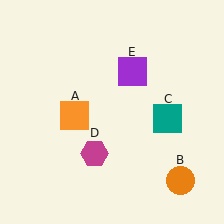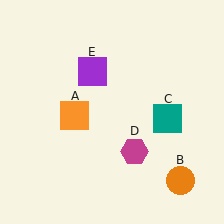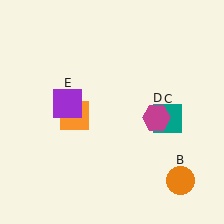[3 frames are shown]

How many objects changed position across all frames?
2 objects changed position: magenta hexagon (object D), purple square (object E).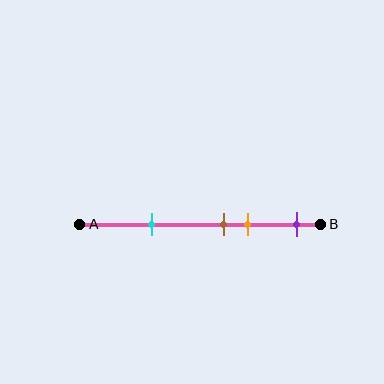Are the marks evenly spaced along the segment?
No, the marks are not evenly spaced.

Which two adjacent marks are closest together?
The brown and orange marks are the closest adjacent pair.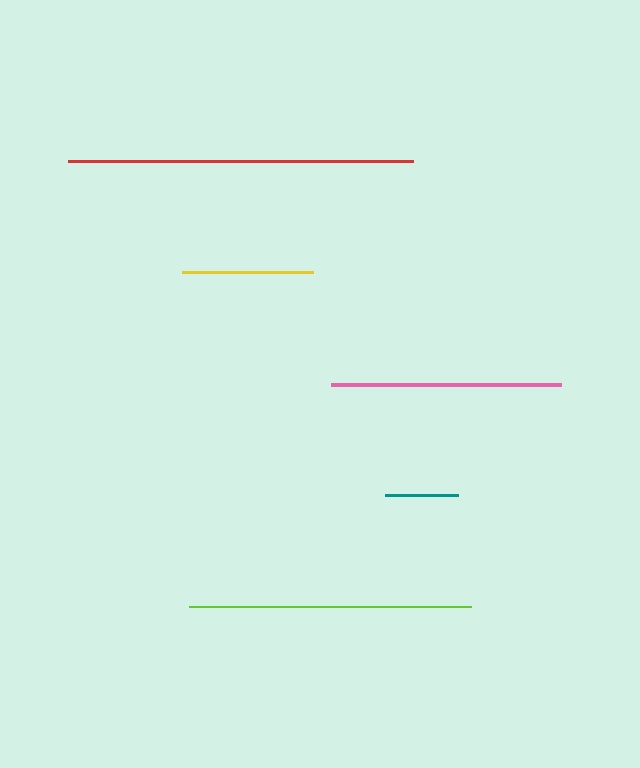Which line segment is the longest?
The red line is the longest at approximately 346 pixels.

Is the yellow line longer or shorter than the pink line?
The pink line is longer than the yellow line.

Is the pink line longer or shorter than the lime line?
The lime line is longer than the pink line.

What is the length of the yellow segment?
The yellow segment is approximately 131 pixels long.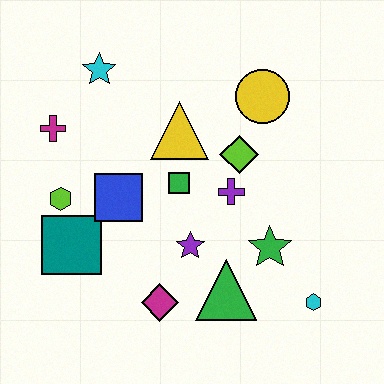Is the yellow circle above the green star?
Yes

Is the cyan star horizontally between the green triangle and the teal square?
Yes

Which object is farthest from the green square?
The cyan hexagon is farthest from the green square.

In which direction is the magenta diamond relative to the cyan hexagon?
The magenta diamond is to the left of the cyan hexagon.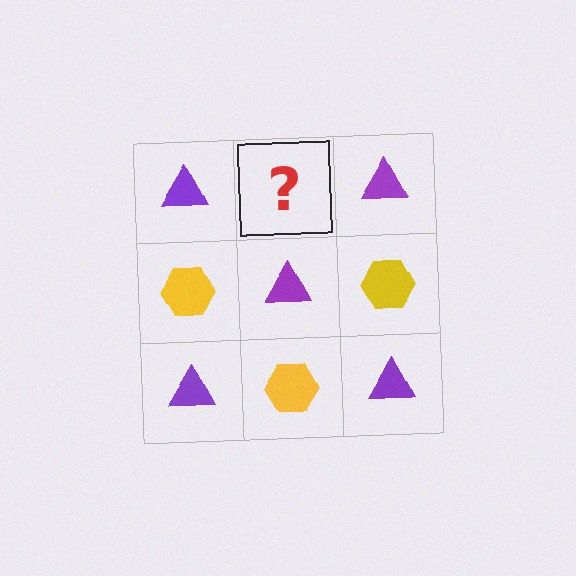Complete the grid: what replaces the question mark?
The question mark should be replaced with a yellow hexagon.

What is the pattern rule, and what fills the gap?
The rule is that it alternates purple triangle and yellow hexagon in a checkerboard pattern. The gap should be filled with a yellow hexagon.